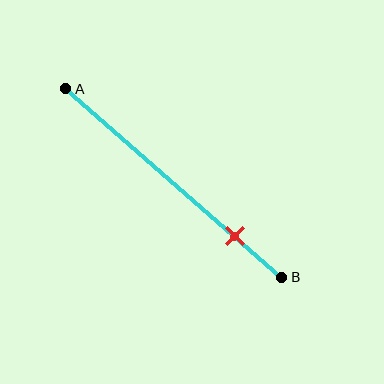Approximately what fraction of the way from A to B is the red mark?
The red mark is approximately 80% of the way from A to B.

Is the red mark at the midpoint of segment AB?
No, the mark is at about 80% from A, not at the 50% midpoint.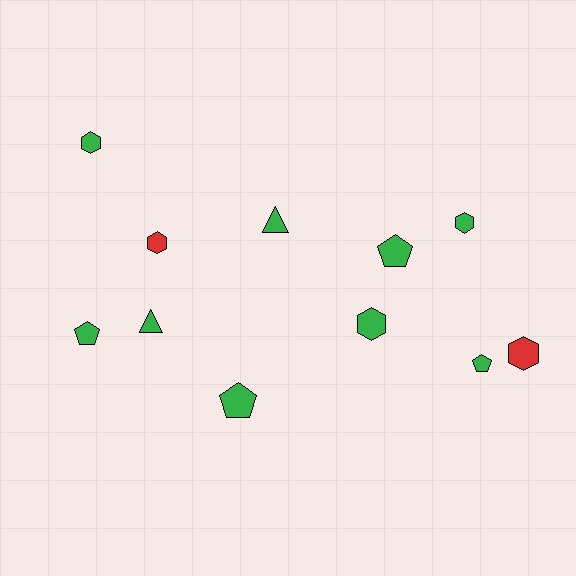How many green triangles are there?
There are 2 green triangles.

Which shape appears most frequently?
Hexagon, with 5 objects.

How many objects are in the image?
There are 11 objects.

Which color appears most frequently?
Green, with 9 objects.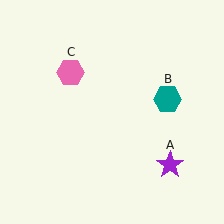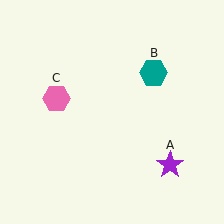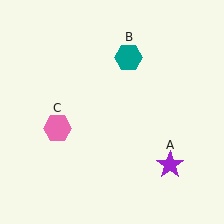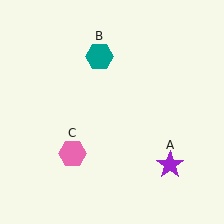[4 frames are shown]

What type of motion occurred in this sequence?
The teal hexagon (object B), pink hexagon (object C) rotated counterclockwise around the center of the scene.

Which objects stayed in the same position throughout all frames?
Purple star (object A) remained stationary.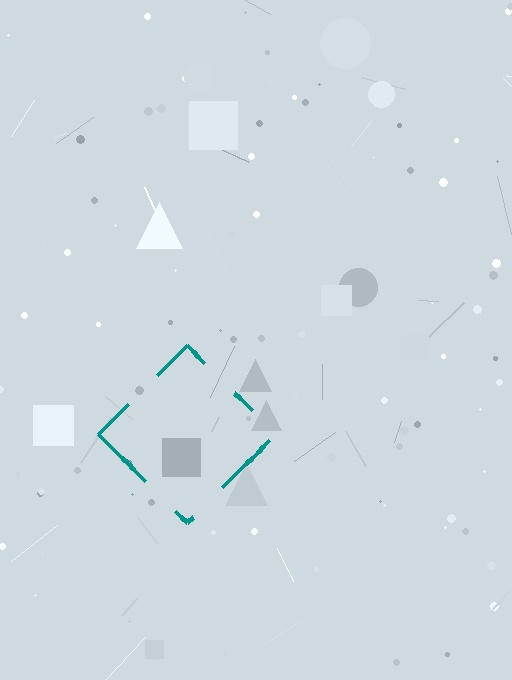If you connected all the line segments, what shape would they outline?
They would outline a diamond.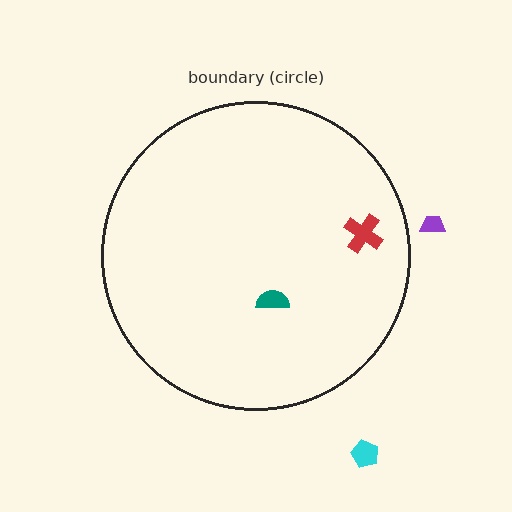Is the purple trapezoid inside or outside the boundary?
Outside.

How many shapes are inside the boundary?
2 inside, 2 outside.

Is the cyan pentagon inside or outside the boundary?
Outside.